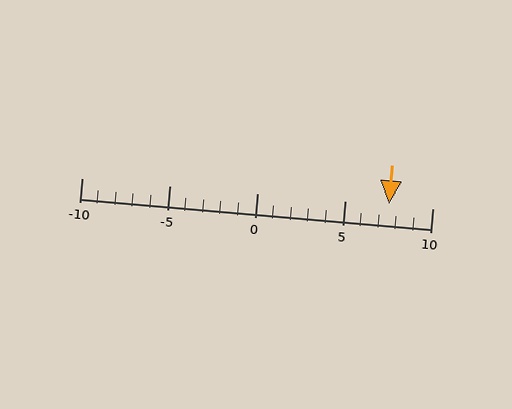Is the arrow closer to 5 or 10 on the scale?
The arrow is closer to 10.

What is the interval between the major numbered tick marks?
The major tick marks are spaced 5 units apart.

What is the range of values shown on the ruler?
The ruler shows values from -10 to 10.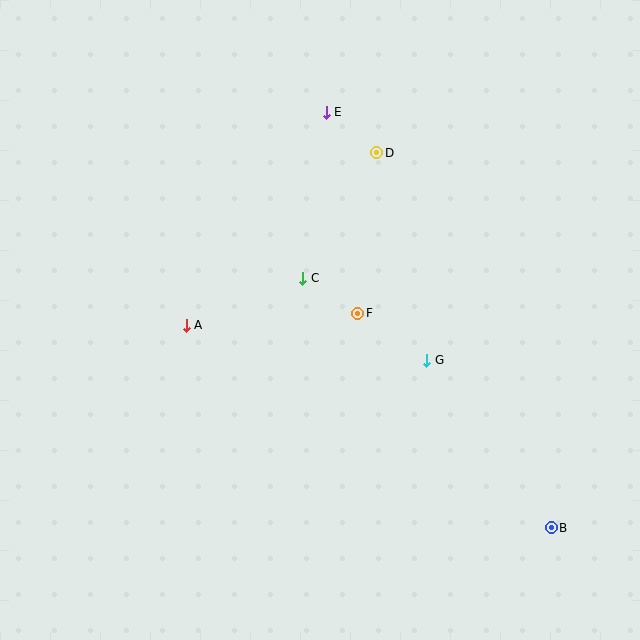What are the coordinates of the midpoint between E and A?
The midpoint between E and A is at (256, 219).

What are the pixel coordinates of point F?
Point F is at (358, 313).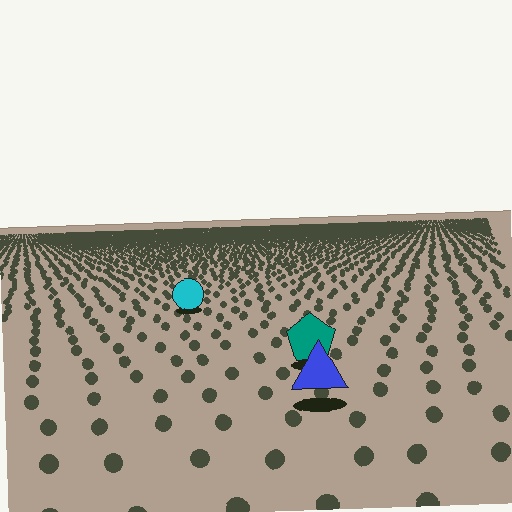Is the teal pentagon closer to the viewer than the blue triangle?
No. The blue triangle is closer — you can tell from the texture gradient: the ground texture is coarser near it.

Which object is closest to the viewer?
The blue triangle is closest. The texture marks near it are larger and more spread out.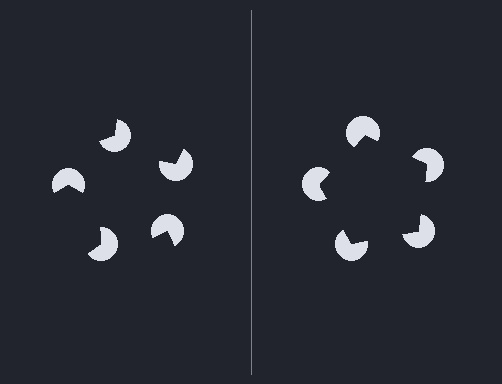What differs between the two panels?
The pac-man discs are positioned identically on both sides; only the wedge orientations differ. On the right they align to a pentagon; on the left they are misaligned.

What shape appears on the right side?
An illusory pentagon.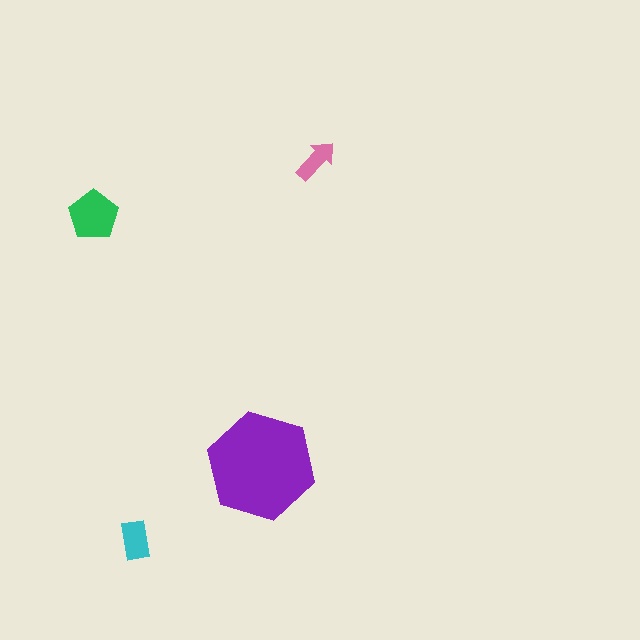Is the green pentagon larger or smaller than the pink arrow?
Larger.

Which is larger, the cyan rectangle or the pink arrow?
The cyan rectangle.